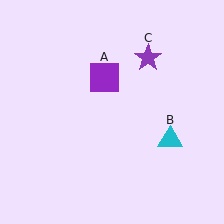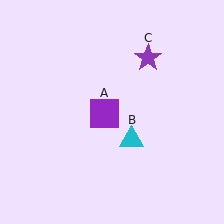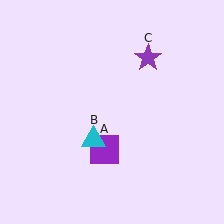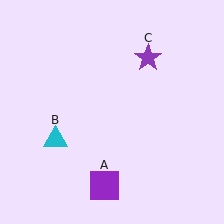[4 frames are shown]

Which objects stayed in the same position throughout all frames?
Purple star (object C) remained stationary.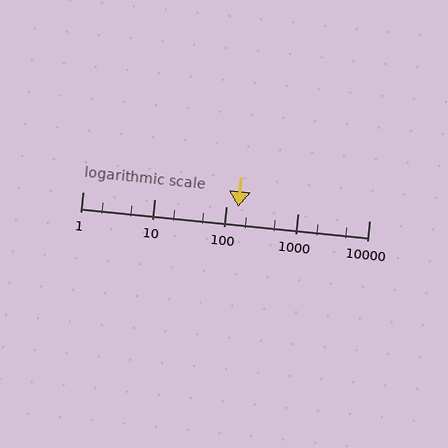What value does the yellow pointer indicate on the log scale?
The pointer indicates approximately 150.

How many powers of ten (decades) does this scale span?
The scale spans 4 decades, from 1 to 10000.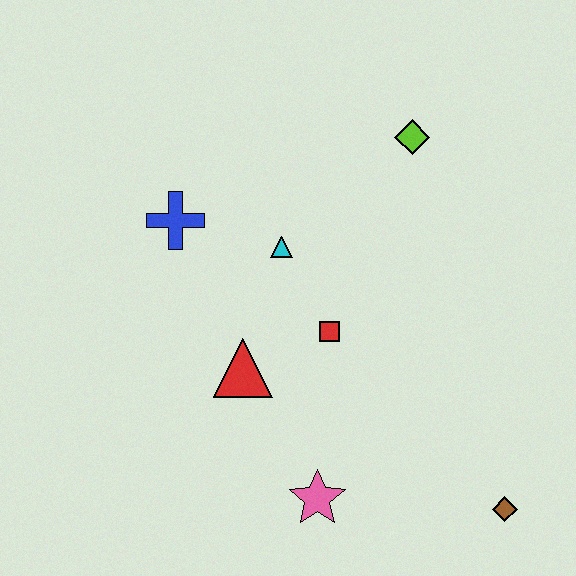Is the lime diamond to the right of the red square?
Yes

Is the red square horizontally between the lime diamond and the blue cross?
Yes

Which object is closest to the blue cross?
The cyan triangle is closest to the blue cross.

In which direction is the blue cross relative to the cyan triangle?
The blue cross is to the left of the cyan triangle.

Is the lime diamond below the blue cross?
No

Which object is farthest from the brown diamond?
The blue cross is farthest from the brown diamond.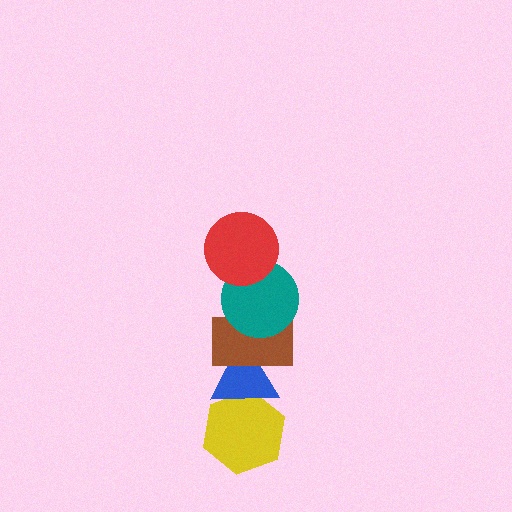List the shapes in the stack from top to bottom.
From top to bottom: the red circle, the teal circle, the brown rectangle, the blue triangle, the yellow hexagon.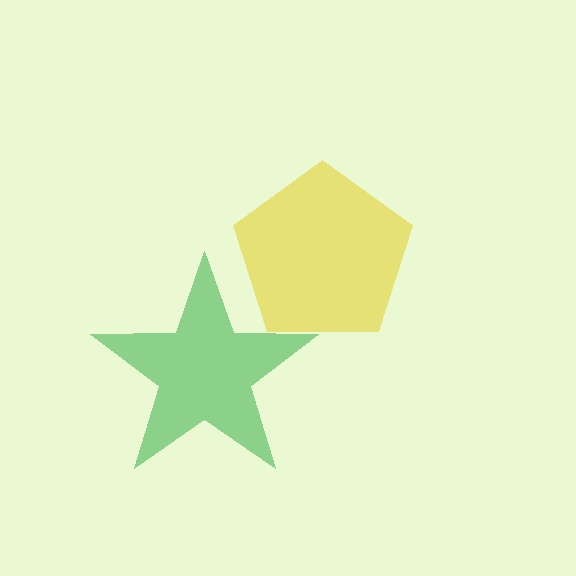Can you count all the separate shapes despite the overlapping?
Yes, there are 2 separate shapes.